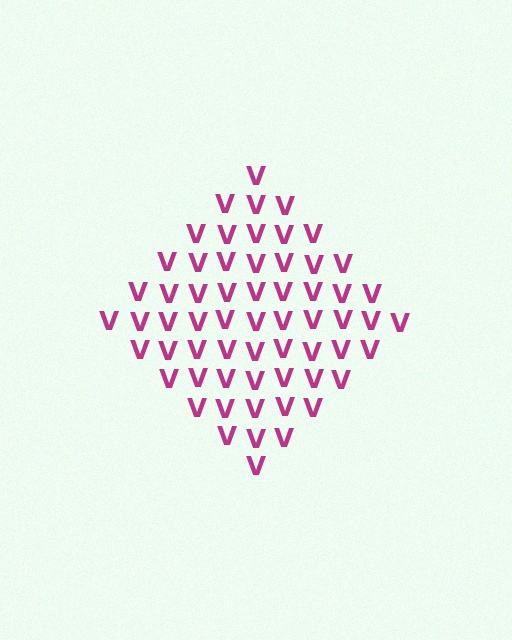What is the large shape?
The large shape is a diamond.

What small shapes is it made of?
It is made of small letter V's.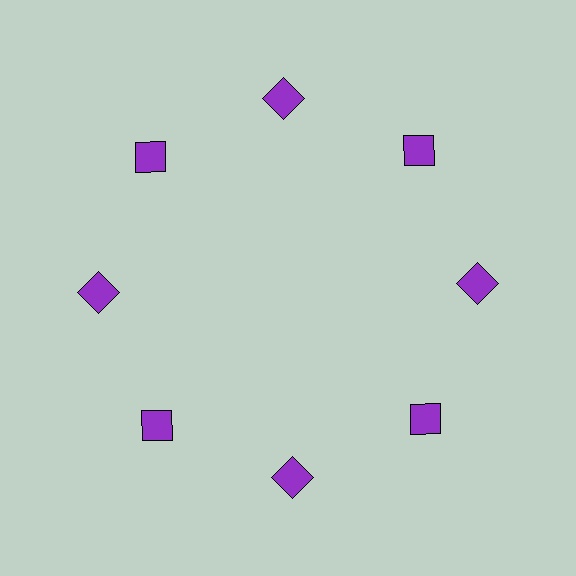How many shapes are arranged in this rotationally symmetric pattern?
There are 8 shapes, arranged in 8 groups of 1.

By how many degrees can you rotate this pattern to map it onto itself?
The pattern maps onto itself every 45 degrees of rotation.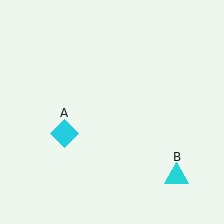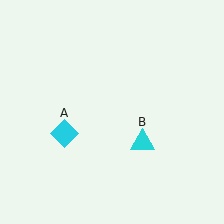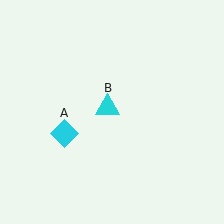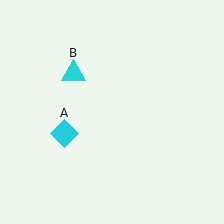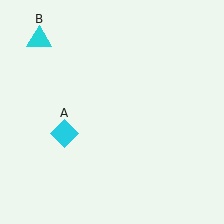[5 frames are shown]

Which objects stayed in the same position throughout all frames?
Cyan diamond (object A) remained stationary.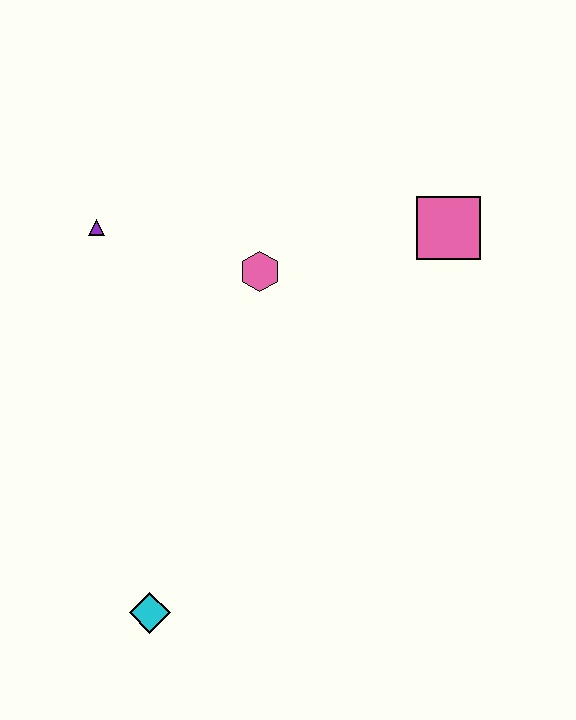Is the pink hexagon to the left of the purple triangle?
No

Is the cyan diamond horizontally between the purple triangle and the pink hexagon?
Yes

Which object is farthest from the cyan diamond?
The pink square is farthest from the cyan diamond.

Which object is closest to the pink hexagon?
The purple triangle is closest to the pink hexagon.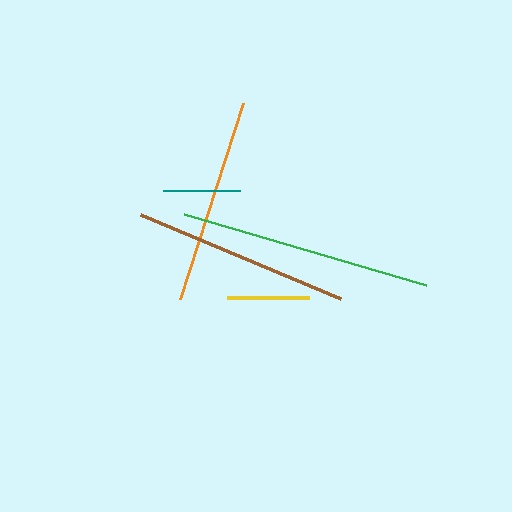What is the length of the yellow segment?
The yellow segment is approximately 81 pixels long.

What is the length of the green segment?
The green segment is approximately 253 pixels long.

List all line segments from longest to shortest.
From longest to shortest: green, brown, orange, yellow, teal.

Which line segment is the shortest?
The teal line is the shortest at approximately 77 pixels.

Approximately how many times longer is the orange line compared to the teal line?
The orange line is approximately 2.7 times the length of the teal line.